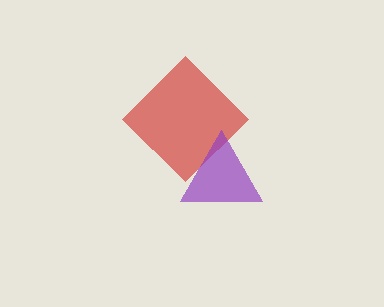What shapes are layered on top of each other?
The layered shapes are: a red diamond, a purple triangle.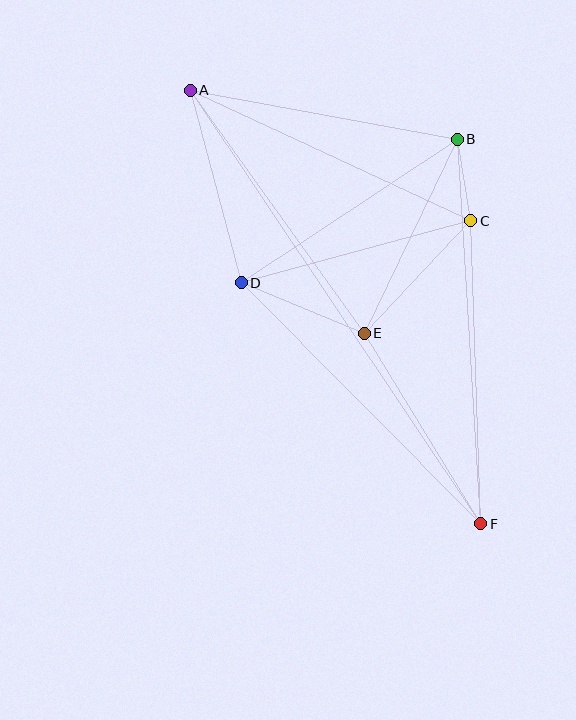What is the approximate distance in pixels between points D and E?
The distance between D and E is approximately 133 pixels.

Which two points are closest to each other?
Points B and C are closest to each other.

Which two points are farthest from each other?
Points A and F are farthest from each other.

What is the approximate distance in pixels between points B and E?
The distance between B and E is approximately 215 pixels.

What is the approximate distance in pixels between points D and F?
The distance between D and F is approximately 340 pixels.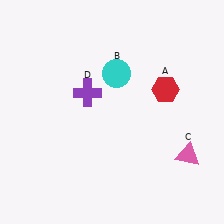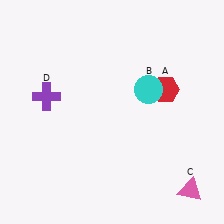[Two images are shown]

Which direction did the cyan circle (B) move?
The cyan circle (B) moved right.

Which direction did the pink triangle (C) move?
The pink triangle (C) moved down.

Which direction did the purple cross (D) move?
The purple cross (D) moved left.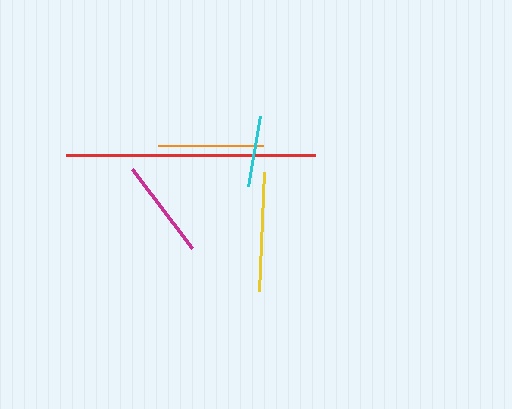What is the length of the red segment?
The red segment is approximately 250 pixels long.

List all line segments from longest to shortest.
From longest to shortest: red, yellow, orange, magenta, cyan.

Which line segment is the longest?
The red line is the longest at approximately 250 pixels.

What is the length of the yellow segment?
The yellow segment is approximately 119 pixels long.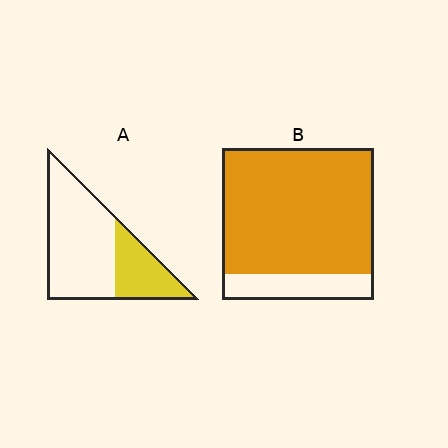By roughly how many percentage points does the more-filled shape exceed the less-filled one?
By roughly 50 percentage points (B over A).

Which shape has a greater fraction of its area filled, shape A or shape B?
Shape B.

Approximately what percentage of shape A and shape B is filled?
A is approximately 30% and B is approximately 85%.